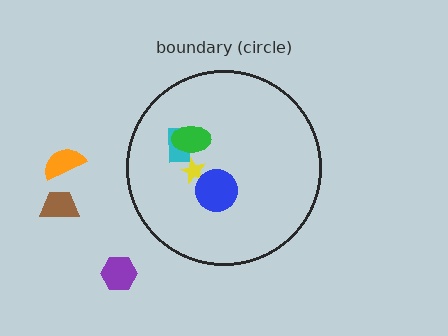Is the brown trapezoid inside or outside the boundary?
Outside.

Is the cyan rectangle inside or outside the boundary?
Inside.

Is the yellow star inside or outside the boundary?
Inside.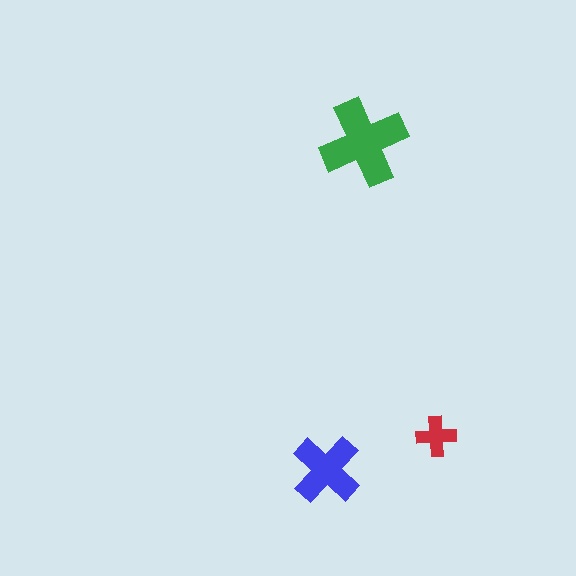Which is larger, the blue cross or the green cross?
The green one.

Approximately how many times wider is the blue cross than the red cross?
About 1.5 times wider.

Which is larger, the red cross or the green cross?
The green one.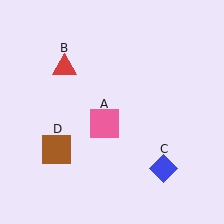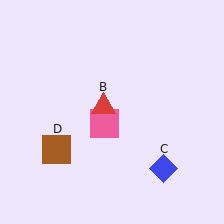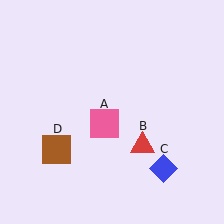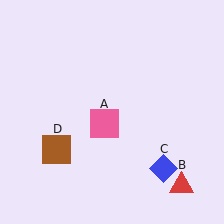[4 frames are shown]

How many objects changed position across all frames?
1 object changed position: red triangle (object B).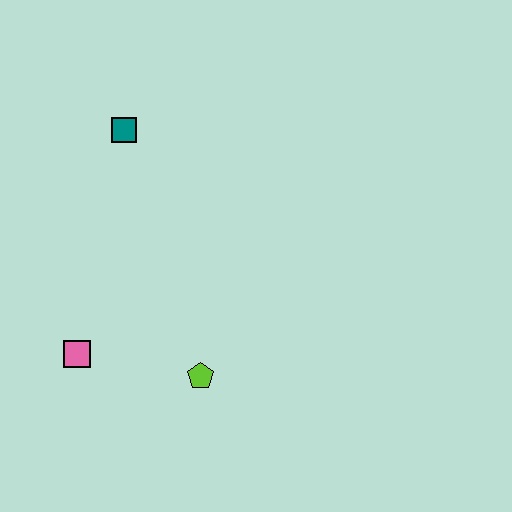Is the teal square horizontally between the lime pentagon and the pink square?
Yes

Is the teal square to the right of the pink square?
Yes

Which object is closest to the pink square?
The lime pentagon is closest to the pink square.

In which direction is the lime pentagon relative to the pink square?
The lime pentagon is to the right of the pink square.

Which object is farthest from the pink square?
The teal square is farthest from the pink square.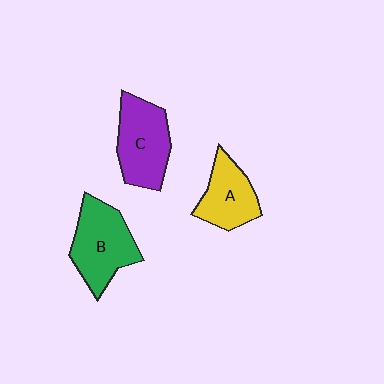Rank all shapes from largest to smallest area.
From largest to smallest: B (green), C (purple), A (yellow).